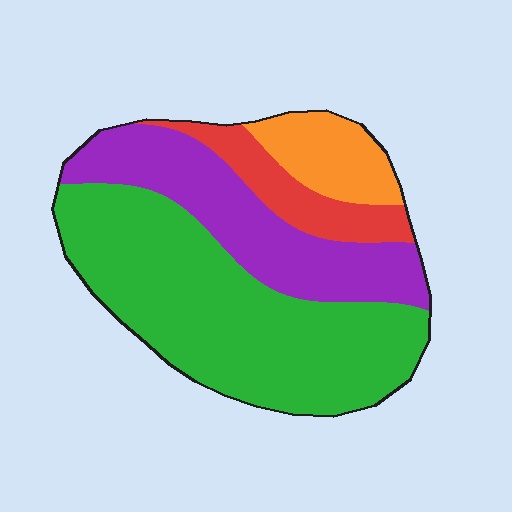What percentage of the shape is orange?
Orange covers about 10% of the shape.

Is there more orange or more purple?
Purple.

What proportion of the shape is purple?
Purple covers 27% of the shape.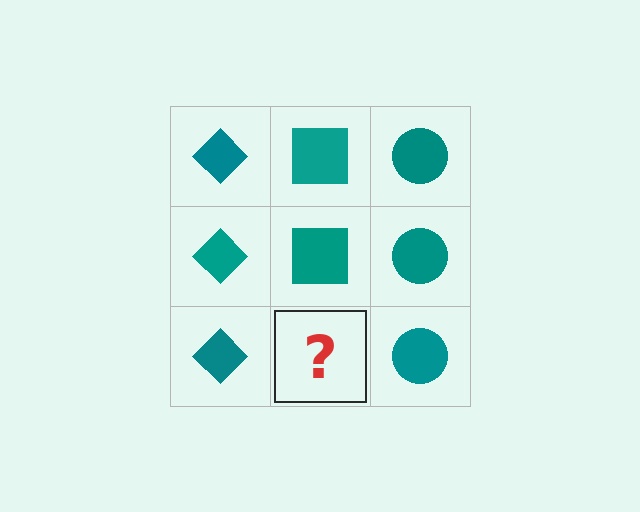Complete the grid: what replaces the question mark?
The question mark should be replaced with a teal square.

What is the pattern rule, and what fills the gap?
The rule is that each column has a consistent shape. The gap should be filled with a teal square.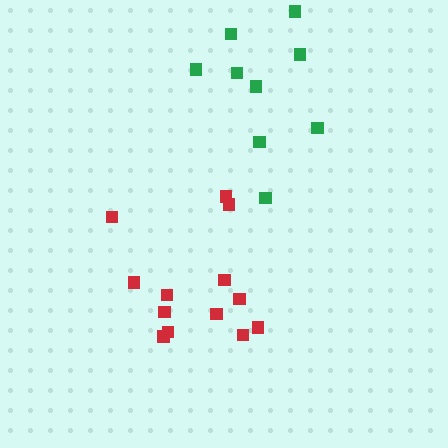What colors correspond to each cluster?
The clusters are colored: green, red.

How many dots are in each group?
Group 1: 9 dots, Group 2: 13 dots (22 total).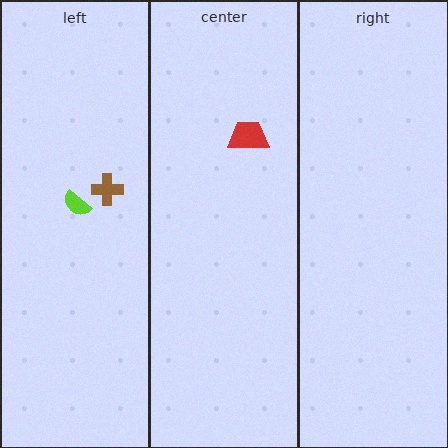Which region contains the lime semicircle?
The left region.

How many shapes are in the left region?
2.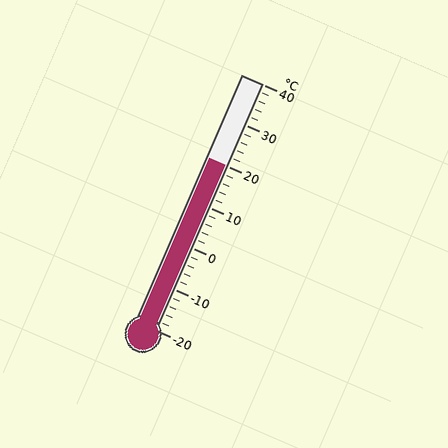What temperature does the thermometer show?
The thermometer shows approximately 20°C.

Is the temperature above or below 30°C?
The temperature is below 30°C.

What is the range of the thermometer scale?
The thermometer scale ranges from -20°C to 40°C.